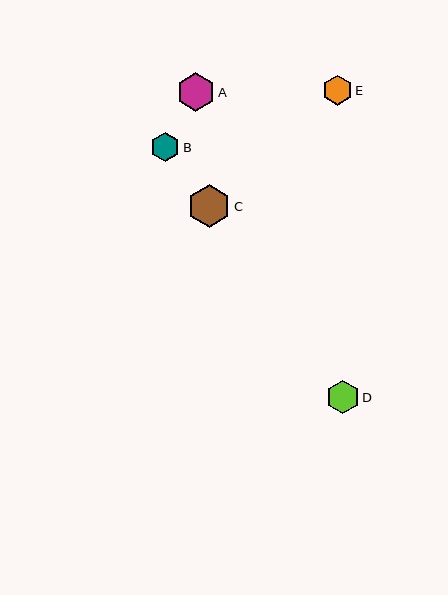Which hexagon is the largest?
Hexagon C is the largest with a size of approximately 43 pixels.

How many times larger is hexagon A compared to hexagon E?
Hexagon A is approximately 1.3 times the size of hexagon E.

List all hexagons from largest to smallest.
From largest to smallest: C, A, D, E, B.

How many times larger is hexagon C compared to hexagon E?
Hexagon C is approximately 1.4 times the size of hexagon E.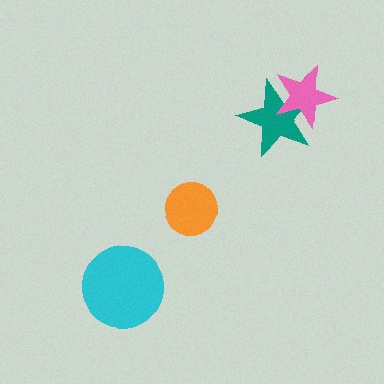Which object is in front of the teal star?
The pink star is in front of the teal star.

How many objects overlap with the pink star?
1 object overlaps with the pink star.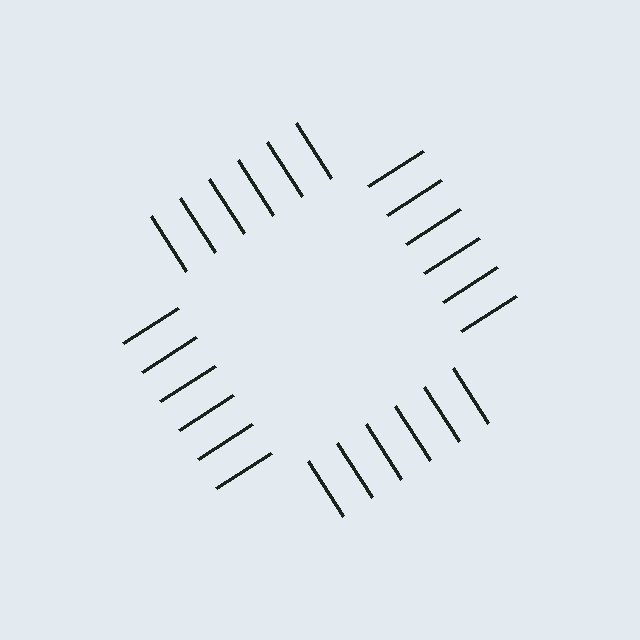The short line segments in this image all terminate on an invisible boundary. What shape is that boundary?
An illusory square — the line segments terminate on its edges but no continuous stroke is drawn.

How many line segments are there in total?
24 — 6 along each of the 4 edges.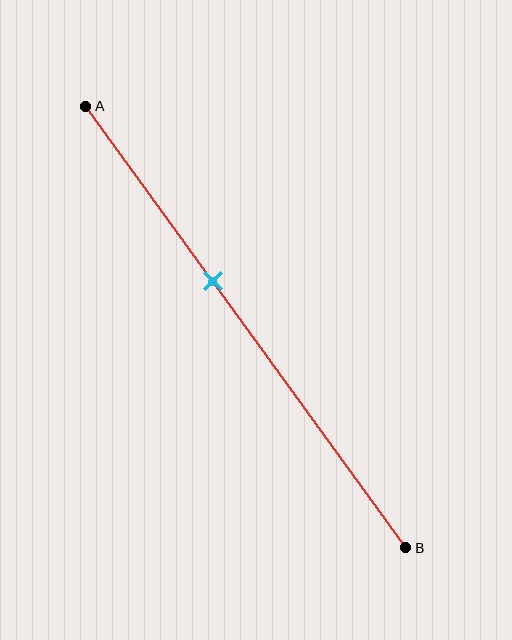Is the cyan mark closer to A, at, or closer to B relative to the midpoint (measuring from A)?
The cyan mark is closer to point A than the midpoint of segment AB.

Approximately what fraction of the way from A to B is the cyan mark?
The cyan mark is approximately 40% of the way from A to B.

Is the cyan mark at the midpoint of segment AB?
No, the mark is at about 40% from A, not at the 50% midpoint.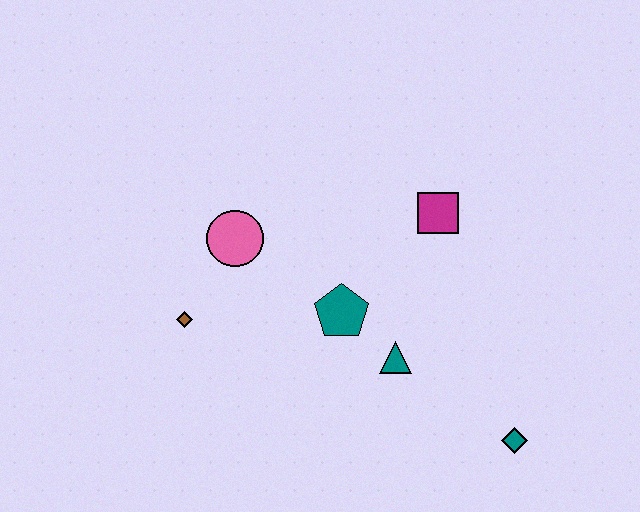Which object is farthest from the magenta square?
The brown diamond is farthest from the magenta square.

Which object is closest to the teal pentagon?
The teal triangle is closest to the teal pentagon.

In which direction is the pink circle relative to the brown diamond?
The pink circle is above the brown diamond.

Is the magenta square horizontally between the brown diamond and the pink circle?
No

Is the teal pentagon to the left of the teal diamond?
Yes